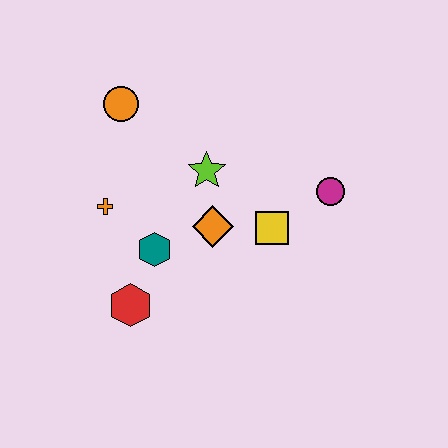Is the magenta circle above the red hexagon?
Yes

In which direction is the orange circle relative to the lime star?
The orange circle is to the left of the lime star.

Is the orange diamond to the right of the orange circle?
Yes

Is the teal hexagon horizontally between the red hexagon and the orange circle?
No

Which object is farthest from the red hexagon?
The magenta circle is farthest from the red hexagon.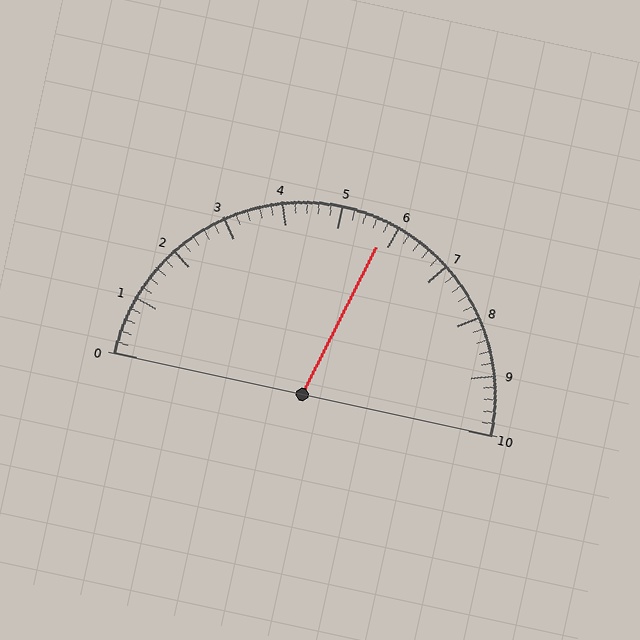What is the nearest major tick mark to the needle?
The nearest major tick mark is 6.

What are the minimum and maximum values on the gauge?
The gauge ranges from 0 to 10.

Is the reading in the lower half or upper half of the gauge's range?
The reading is in the upper half of the range (0 to 10).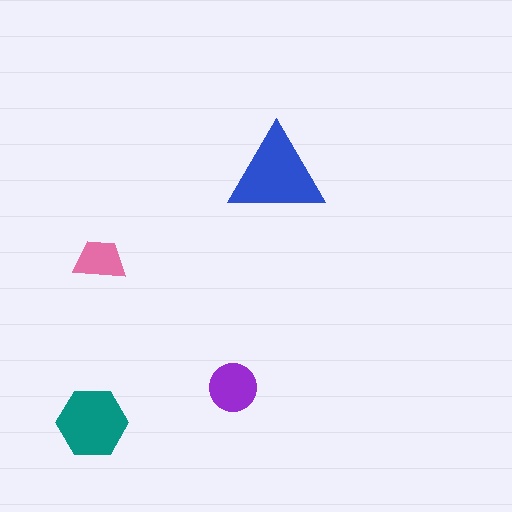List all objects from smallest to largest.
The pink trapezoid, the purple circle, the teal hexagon, the blue triangle.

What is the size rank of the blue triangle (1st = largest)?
1st.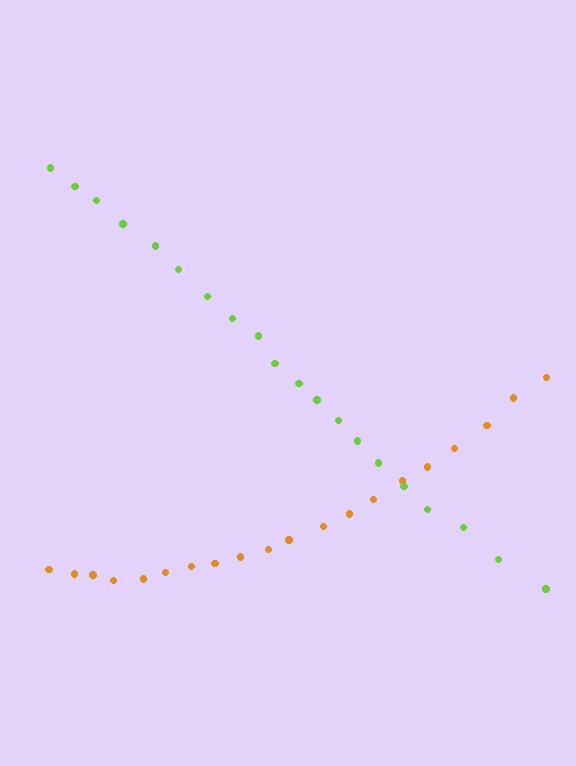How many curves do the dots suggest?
There are 2 distinct paths.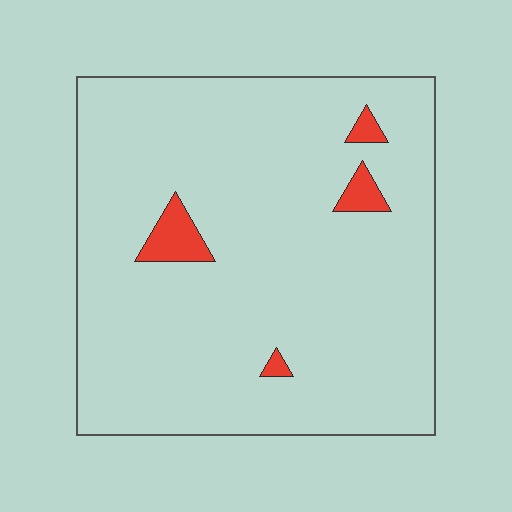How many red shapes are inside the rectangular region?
4.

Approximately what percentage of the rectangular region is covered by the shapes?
Approximately 5%.